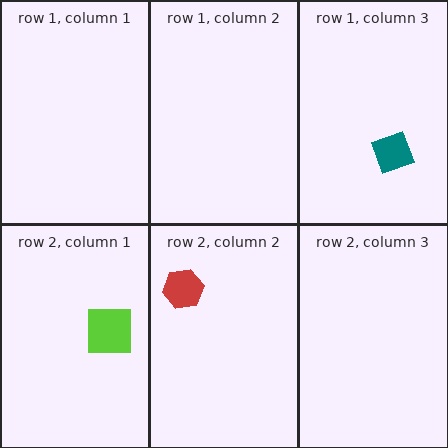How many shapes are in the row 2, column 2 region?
1.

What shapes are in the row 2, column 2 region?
The red hexagon.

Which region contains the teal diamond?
The row 1, column 3 region.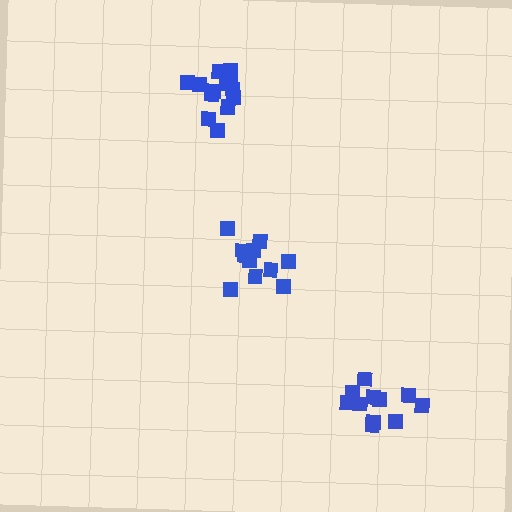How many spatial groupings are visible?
There are 3 spatial groupings.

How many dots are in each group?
Group 1: 11 dots, Group 2: 11 dots, Group 3: 14 dots (36 total).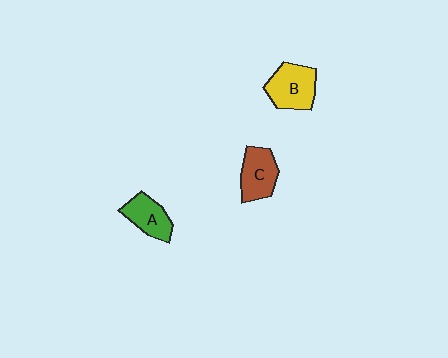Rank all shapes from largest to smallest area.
From largest to smallest: B (yellow), C (brown), A (green).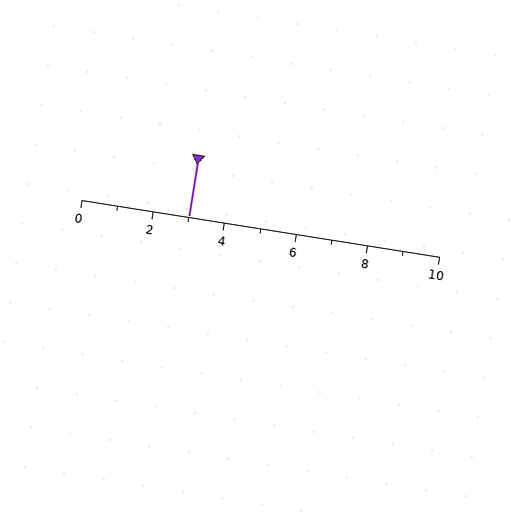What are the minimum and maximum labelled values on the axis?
The axis runs from 0 to 10.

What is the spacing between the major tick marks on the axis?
The major ticks are spaced 2 apart.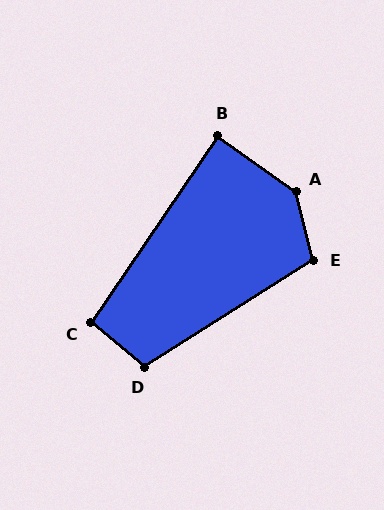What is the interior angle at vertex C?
Approximately 95 degrees (obtuse).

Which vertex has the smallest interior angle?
B, at approximately 89 degrees.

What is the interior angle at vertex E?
Approximately 108 degrees (obtuse).